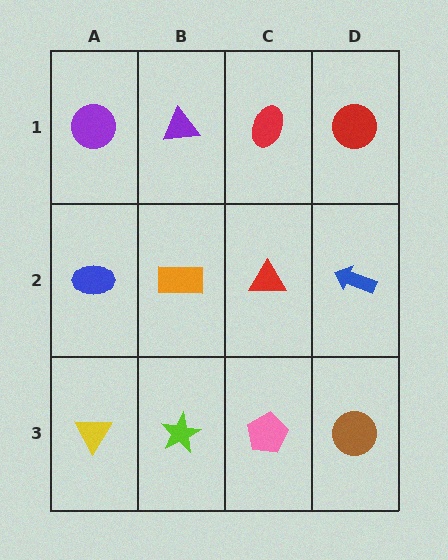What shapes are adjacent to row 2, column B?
A purple triangle (row 1, column B), a lime star (row 3, column B), a blue ellipse (row 2, column A), a red triangle (row 2, column C).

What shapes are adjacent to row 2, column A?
A purple circle (row 1, column A), a yellow triangle (row 3, column A), an orange rectangle (row 2, column B).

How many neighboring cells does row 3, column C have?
3.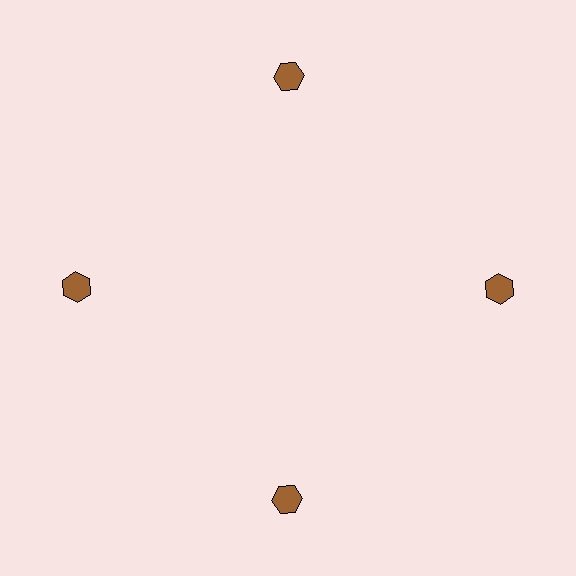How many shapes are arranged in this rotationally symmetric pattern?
There are 4 shapes, arranged in 4 groups of 1.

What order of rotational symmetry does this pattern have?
This pattern has 4-fold rotational symmetry.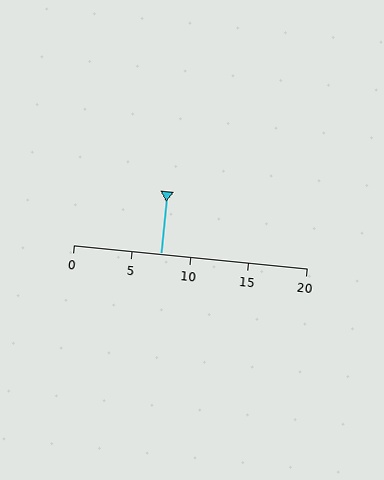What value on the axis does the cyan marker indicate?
The marker indicates approximately 7.5.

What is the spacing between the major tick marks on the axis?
The major ticks are spaced 5 apart.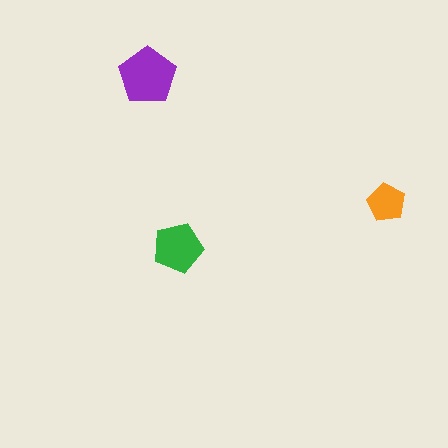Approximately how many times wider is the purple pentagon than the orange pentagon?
About 1.5 times wider.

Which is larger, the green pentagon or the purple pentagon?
The purple one.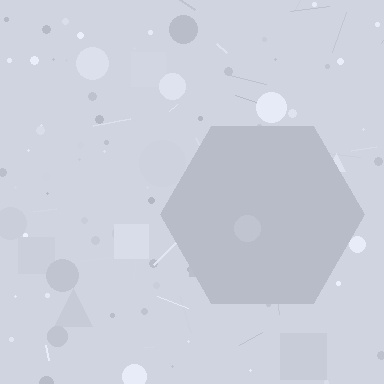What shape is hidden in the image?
A hexagon is hidden in the image.